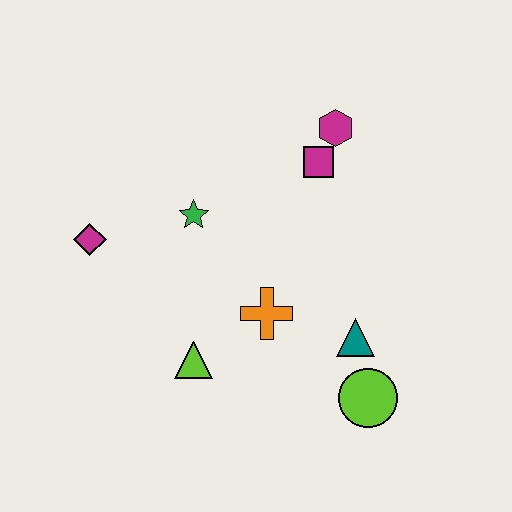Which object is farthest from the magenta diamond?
The lime circle is farthest from the magenta diamond.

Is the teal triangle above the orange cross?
No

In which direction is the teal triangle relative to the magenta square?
The teal triangle is below the magenta square.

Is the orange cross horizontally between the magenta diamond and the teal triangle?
Yes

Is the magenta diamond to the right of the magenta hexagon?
No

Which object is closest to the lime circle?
The teal triangle is closest to the lime circle.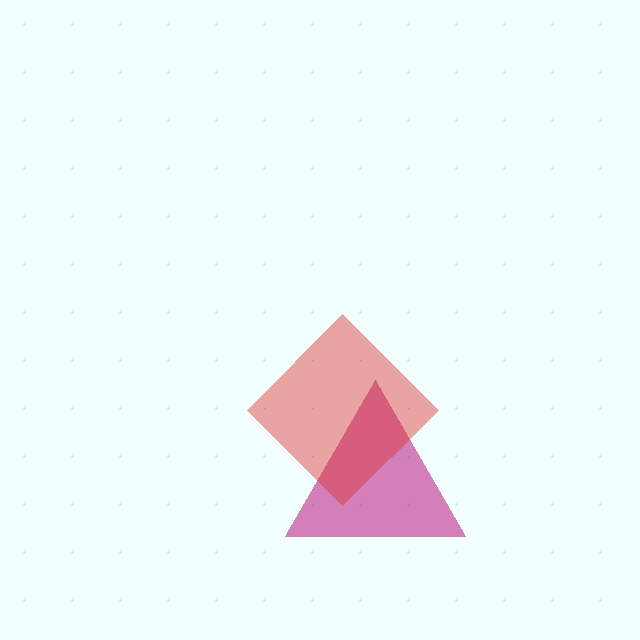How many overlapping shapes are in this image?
There are 2 overlapping shapes in the image.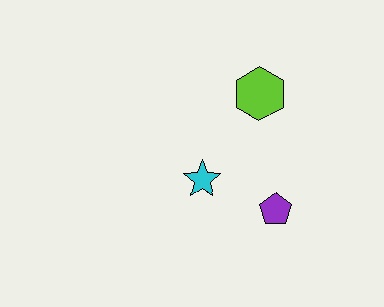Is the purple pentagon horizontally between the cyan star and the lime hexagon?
No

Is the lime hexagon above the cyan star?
Yes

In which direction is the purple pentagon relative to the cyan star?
The purple pentagon is to the right of the cyan star.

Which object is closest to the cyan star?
The purple pentagon is closest to the cyan star.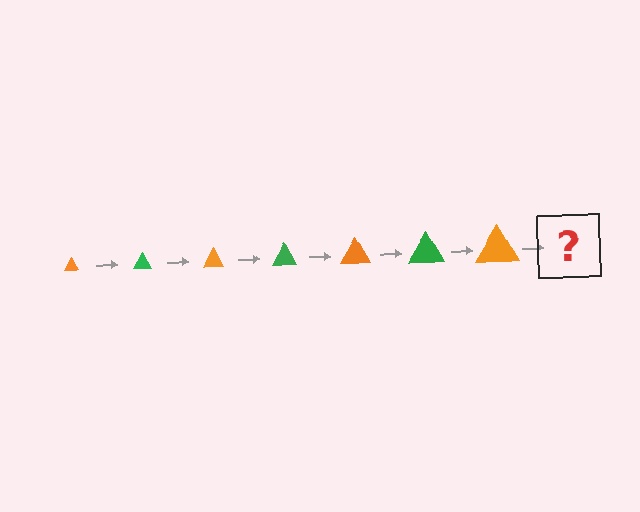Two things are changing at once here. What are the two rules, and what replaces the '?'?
The two rules are that the triangle grows larger each step and the color cycles through orange and green. The '?' should be a green triangle, larger than the previous one.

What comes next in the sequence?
The next element should be a green triangle, larger than the previous one.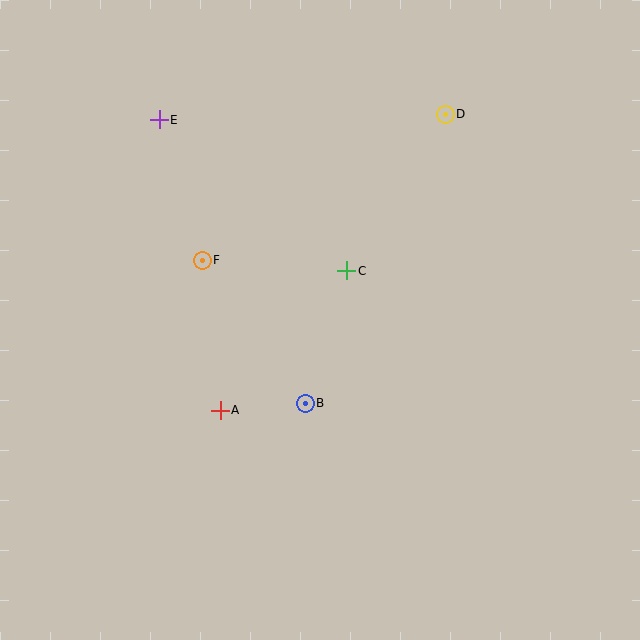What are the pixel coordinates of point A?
Point A is at (220, 410).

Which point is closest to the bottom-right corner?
Point B is closest to the bottom-right corner.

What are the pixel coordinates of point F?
Point F is at (202, 260).